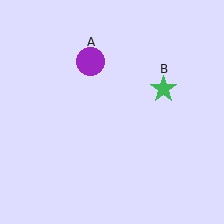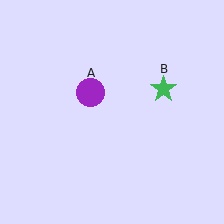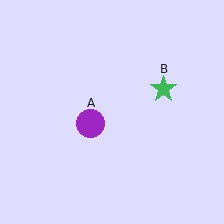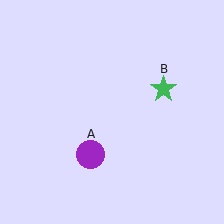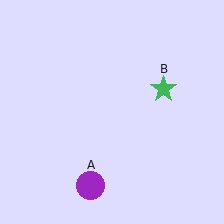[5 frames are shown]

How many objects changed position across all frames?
1 object changed position: purple circle (object A).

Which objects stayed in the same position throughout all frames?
Green star (object B) remained stationary.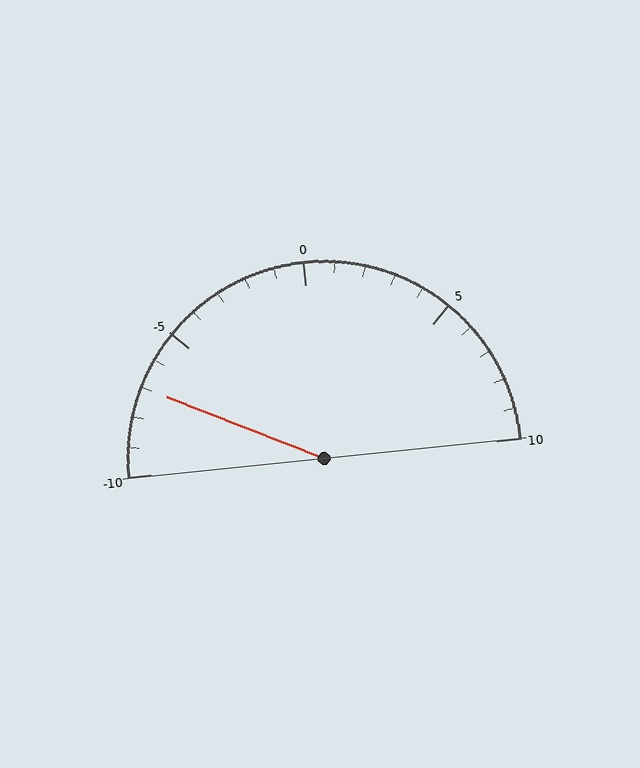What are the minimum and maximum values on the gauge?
The gauge ranges from -10 to 10.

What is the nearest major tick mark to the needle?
The nearest major tick mark is -5.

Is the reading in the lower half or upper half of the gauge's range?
The reading is in the lower half of the range (-10 to 10).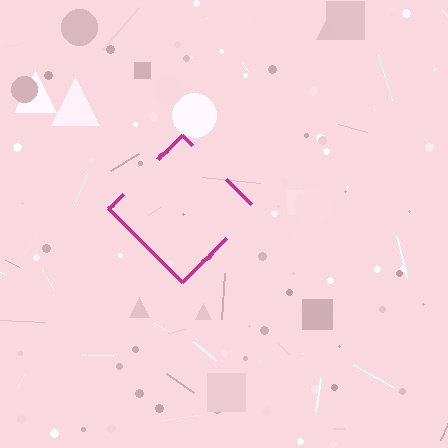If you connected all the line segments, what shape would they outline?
They would outline a diamond.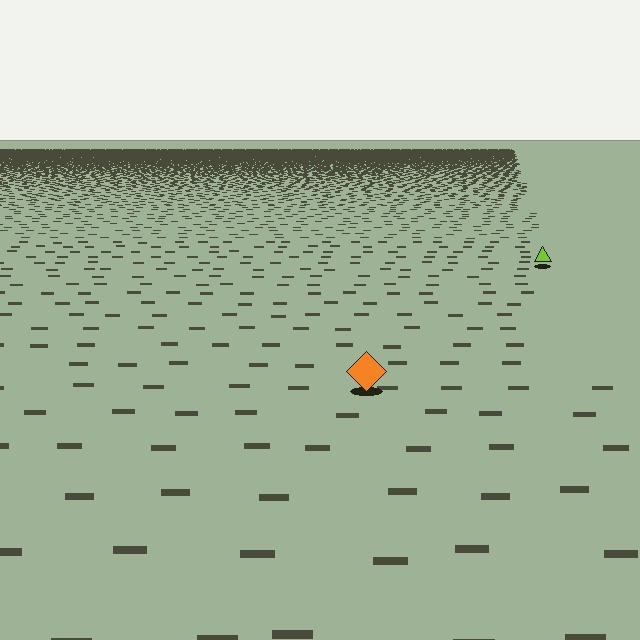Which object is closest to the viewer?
The orange diamond is closest. The texture marks near it are larger and more spread out.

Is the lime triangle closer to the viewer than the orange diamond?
No. The orange diamond is closer — you can tell from the texture gradient: the ground texture is coarser near it.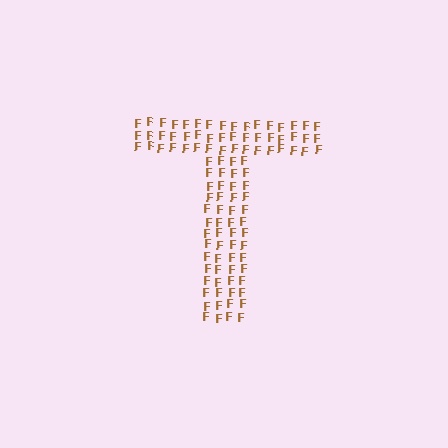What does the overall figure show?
The overall figure shows the letter T.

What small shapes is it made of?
It is made of small letter F's.